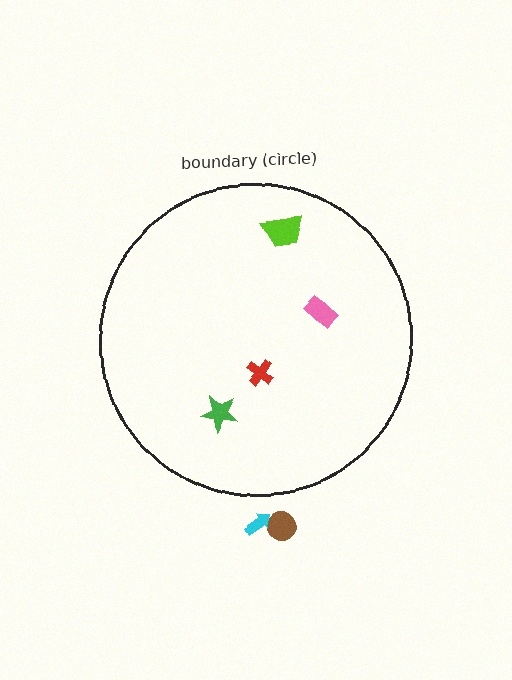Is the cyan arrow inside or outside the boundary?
Outside.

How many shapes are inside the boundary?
4 inside, 2 outside.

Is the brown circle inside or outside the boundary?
Outside.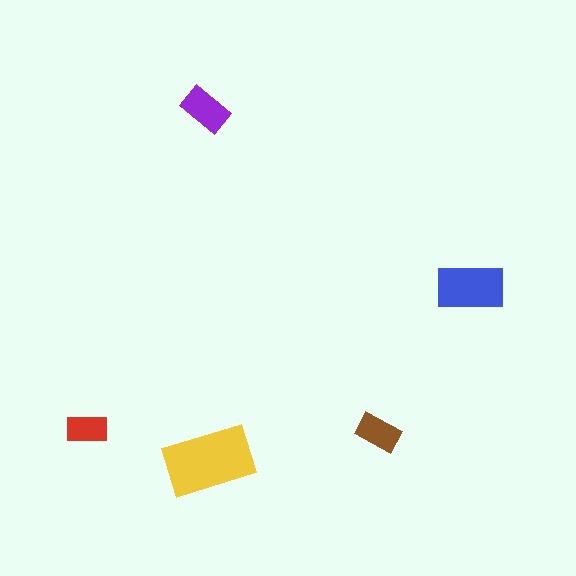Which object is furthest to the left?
The red rectangle is leftmost.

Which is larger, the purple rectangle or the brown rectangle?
The purple one.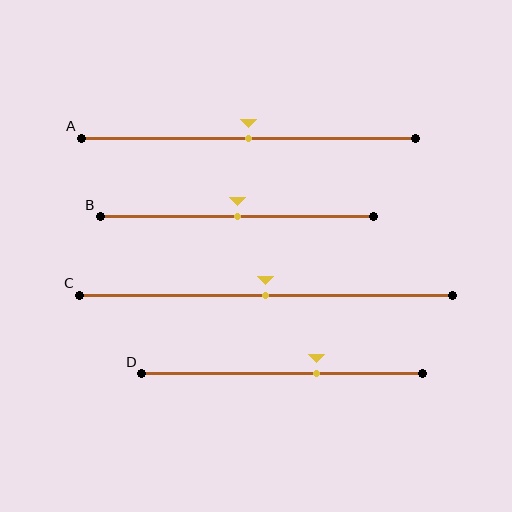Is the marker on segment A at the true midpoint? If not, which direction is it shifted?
Yes, the marker on segment A is at the true midpoint.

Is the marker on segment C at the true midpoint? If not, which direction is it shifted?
Yes, the marker on segment C is at the true midpoint.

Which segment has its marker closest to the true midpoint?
Segment A has its marker closest to the true midpoint.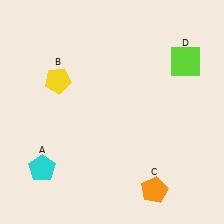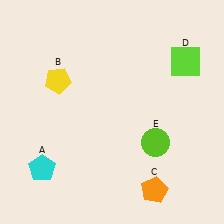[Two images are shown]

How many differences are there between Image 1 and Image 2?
There is 1 difference between the two images.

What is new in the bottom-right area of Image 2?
A lime circle (E) was added in the bottom-right area of Image 2.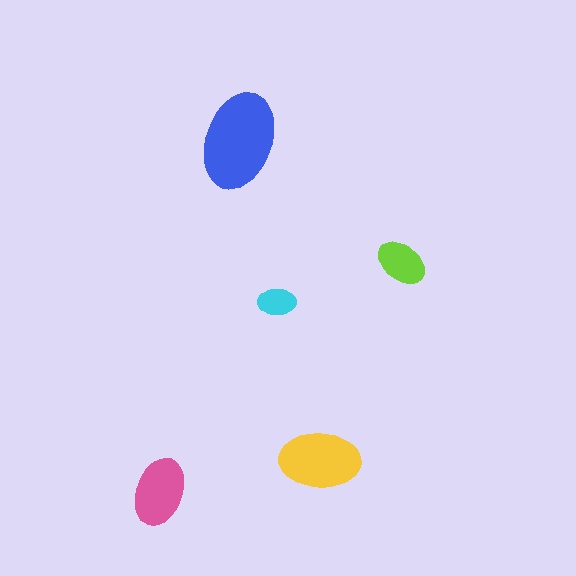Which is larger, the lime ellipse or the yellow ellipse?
The yellow one.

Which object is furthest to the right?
The lime ellipse is rightmost.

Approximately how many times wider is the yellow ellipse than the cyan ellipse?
About 2 times wider.